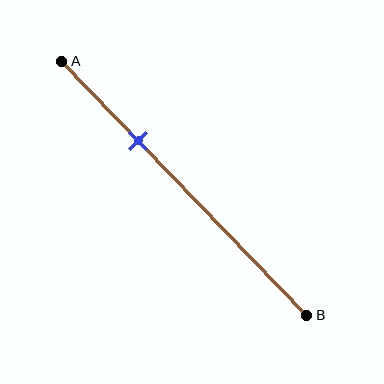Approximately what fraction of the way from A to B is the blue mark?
The blue mark is approximately 30% of the way from A to B.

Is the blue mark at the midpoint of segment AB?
No, the mark is at about 30% from A, not at the 50% midpoint.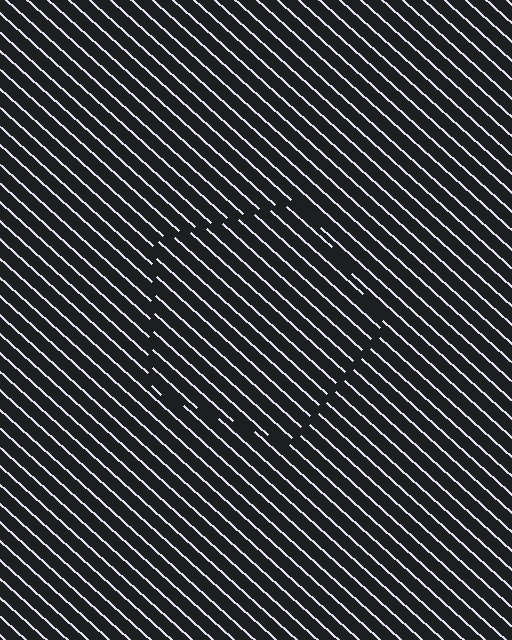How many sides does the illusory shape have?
5 sides — the line-ends trace a pentagon.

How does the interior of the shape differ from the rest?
The interior of the shape contains the same grating, shifted by half a period — the contour is defined by the phase discontinuity where line-ends from the inner and outer gratings abut.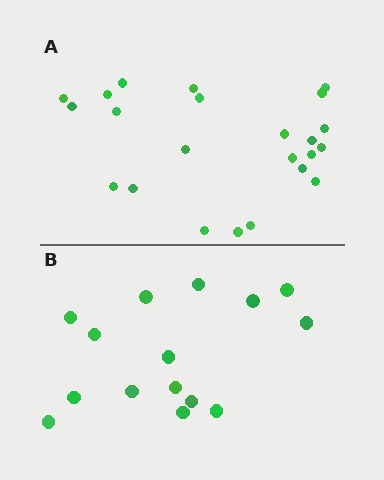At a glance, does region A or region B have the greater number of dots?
Region A (the top region) has more dots.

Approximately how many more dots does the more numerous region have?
Region A has roughly 8 or so more dots than region B.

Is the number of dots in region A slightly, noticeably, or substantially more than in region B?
Region A has substantially more. The ratio is roughly 1.5 to 1.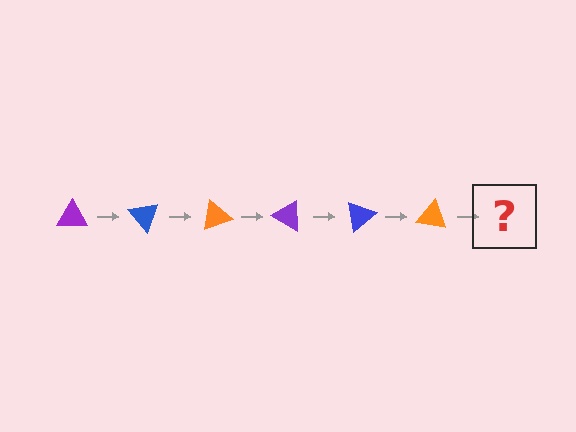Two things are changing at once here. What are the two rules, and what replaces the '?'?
The two rules are that it rotates 50 degrees each step and the color cycles through purple, blue, and orange. The '?' should be a purple triangle, rotated 300 degrees from the start.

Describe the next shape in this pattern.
It should be a purple triangle, rotated 300 degrees from the start.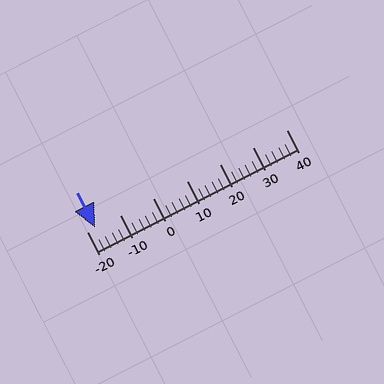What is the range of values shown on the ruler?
The ruler shows values from -20 to 40.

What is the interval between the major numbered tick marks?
The major tick marks are spaced 10 units apart.